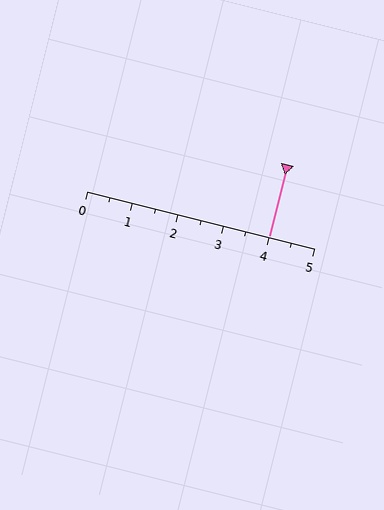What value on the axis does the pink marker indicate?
The marker indicates approximately 4.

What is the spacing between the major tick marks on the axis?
The major ticks are spaced 1 apart.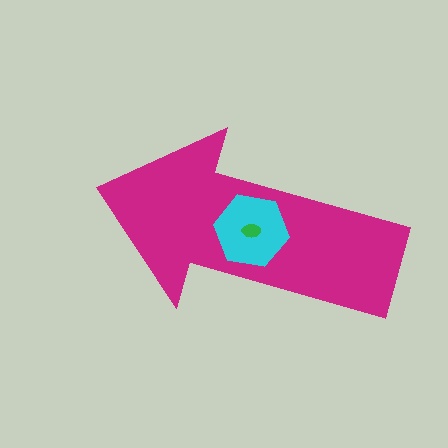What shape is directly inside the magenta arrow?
The cyan hexagon.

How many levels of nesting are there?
3.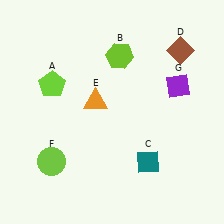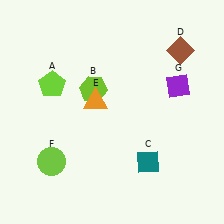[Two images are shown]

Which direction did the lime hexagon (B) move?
The lime hexagon (B) moved down.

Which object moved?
The lime hexagon (B) moved down.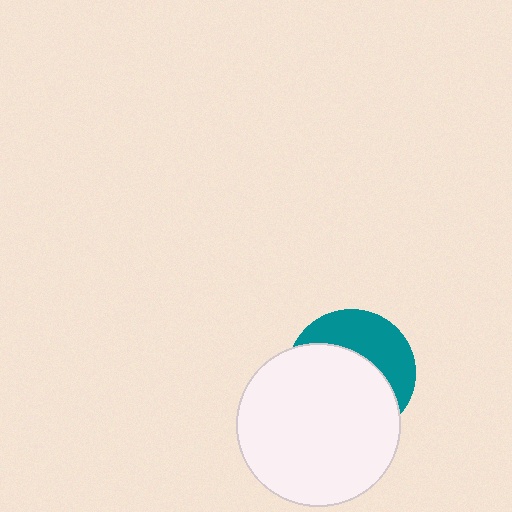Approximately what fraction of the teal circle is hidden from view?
Roughly 61% of the teal circle is hidden behind the white circle.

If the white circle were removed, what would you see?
You would see the complete teal circle.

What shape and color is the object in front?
The object in front is a white circle.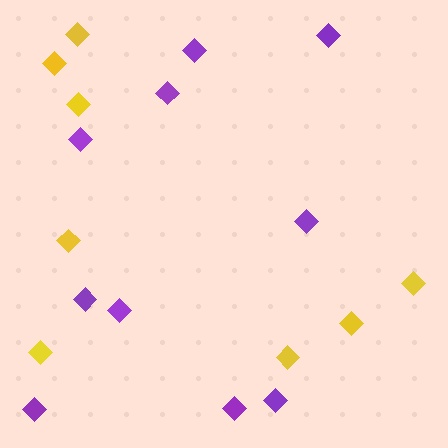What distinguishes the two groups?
There are 2 groups: one group of purple diamonds (10) and one group of yellow diamonds (8).